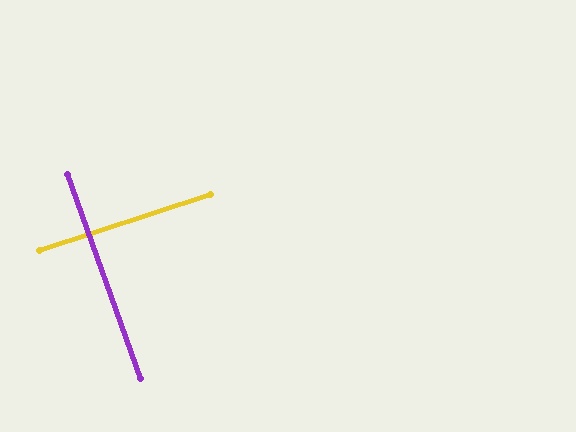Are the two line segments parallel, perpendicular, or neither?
Perpendicular — they meet at approximately 89°.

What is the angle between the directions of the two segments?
Approximately 89 degrees.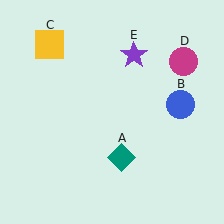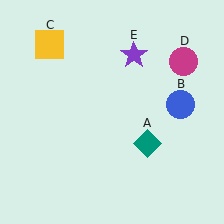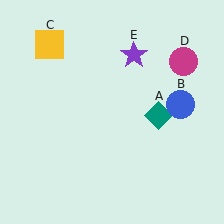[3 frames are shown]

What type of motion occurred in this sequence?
The teal diamond (object A) rotated counterclockwise around the center of the scene.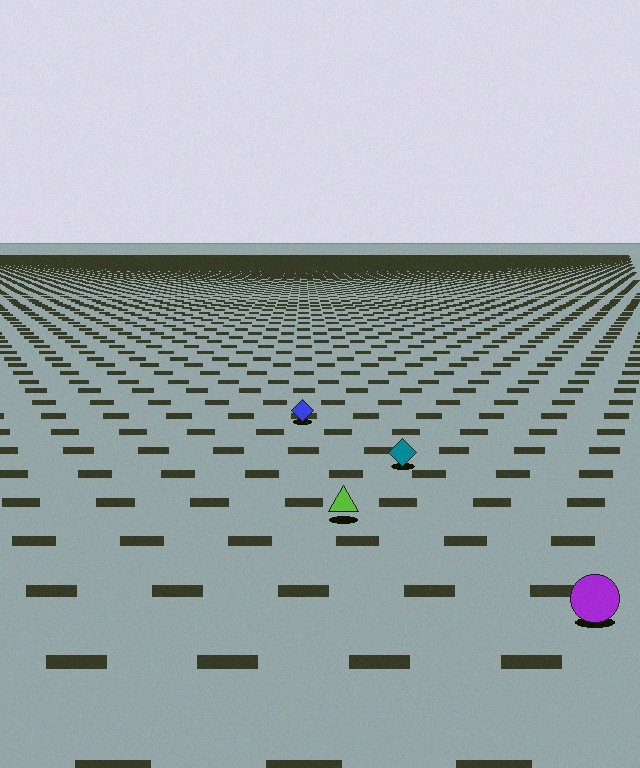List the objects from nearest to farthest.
From nearest to farthest: the purple circle, the lime triangle, the teal diamond, the blue diamond.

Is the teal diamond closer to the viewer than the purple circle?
No. The purple circle is closer — you can tell from the texture gradient: the ground texture is coarser near it.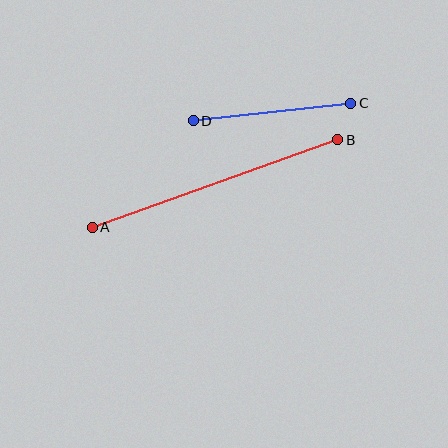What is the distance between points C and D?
The distance is approximately 158 pixels.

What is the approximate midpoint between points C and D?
The midpoint is at approximately (272, 112) pixels.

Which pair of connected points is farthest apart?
Points A and B are farthest apart.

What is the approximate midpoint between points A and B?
The midpoint is at approximately (215, 184) pixels.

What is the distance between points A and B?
The distance is approximately 260 pixels.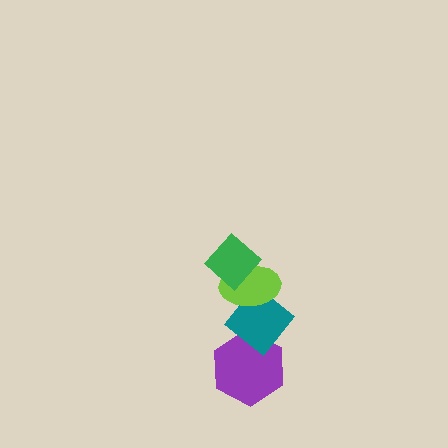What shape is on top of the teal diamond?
The lime ellipse is on top of the teal diamond.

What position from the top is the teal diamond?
The teal diamond is 3rd from the top.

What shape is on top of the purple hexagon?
The teal diamond is on top of the purple hexagon.